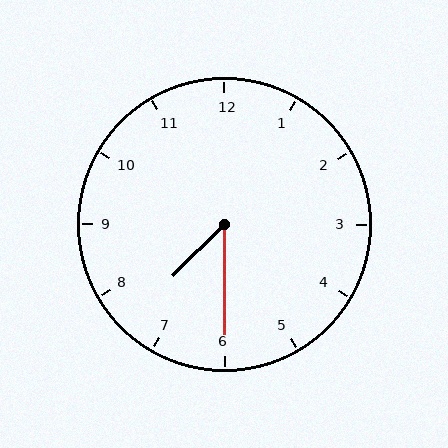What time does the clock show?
7:30.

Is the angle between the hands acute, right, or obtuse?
It is acute.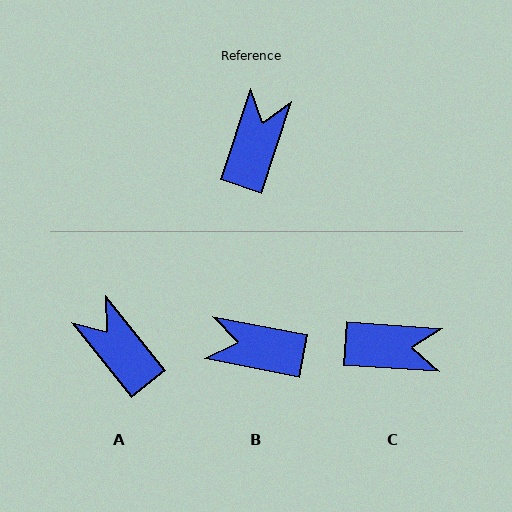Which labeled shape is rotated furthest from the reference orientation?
B, about 98 degrees away.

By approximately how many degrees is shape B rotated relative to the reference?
Approximately 98 degrees counter-clockwise.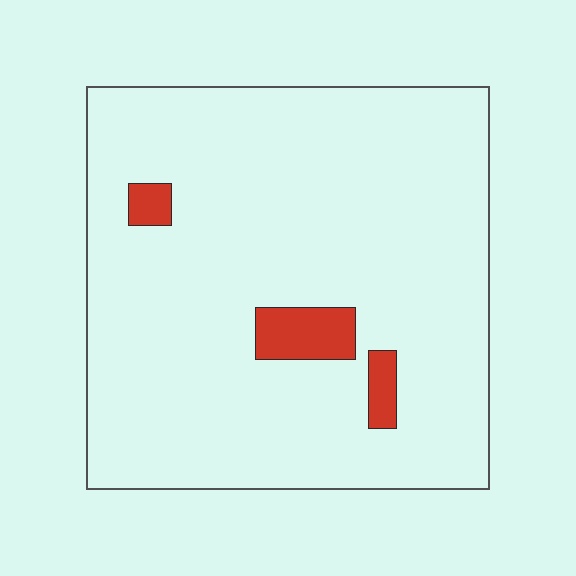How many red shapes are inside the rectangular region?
3.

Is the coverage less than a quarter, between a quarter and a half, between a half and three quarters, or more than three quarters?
Less than a quarter.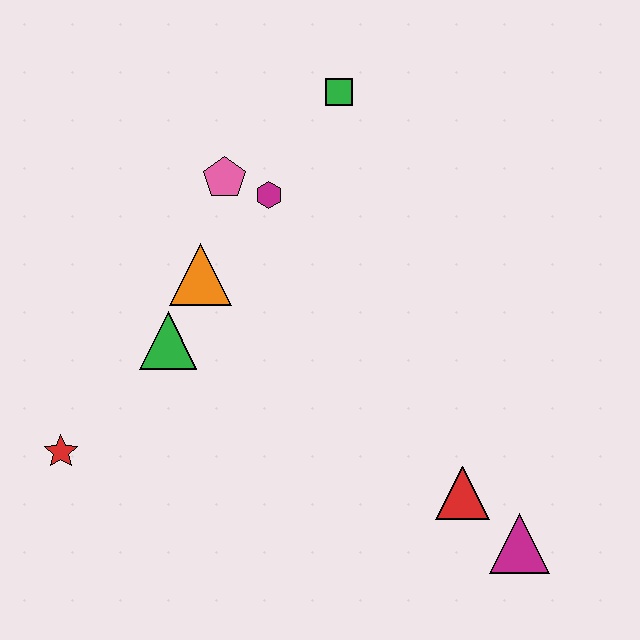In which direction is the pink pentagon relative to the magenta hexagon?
The pink pentagon is to the left of the magenta hexagon.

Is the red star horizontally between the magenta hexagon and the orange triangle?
No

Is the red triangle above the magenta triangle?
Yes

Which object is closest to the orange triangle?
The green triangle is closest to the orange triangle.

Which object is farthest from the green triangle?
The magenta triangle is farthest from the green triangle.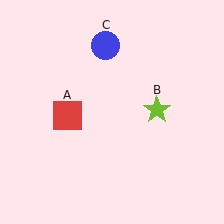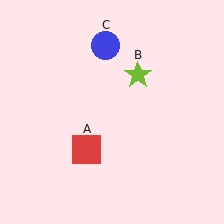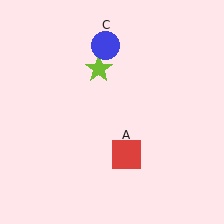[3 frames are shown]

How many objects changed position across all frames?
2 objects changed position: red square (object A), lime star (object B).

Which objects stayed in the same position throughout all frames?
Blue circle (object C) remained stationary.